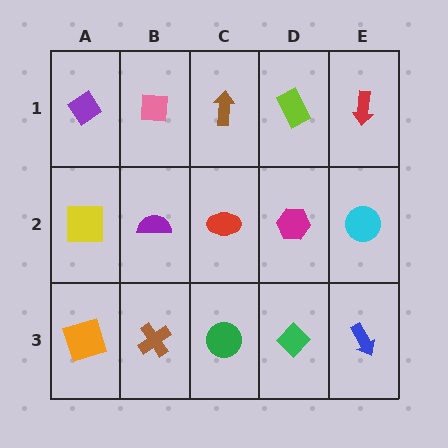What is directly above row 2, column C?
A brown arrow.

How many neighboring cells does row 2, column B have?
4.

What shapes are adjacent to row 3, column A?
A yellow square (row 2, column A), a brown cross (row 3, column B).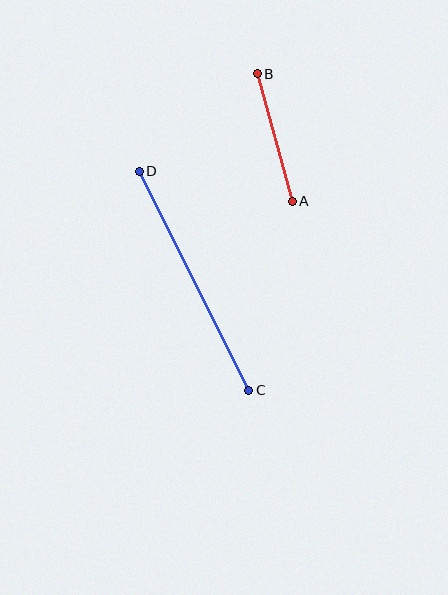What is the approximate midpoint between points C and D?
The midpoint is at approximately (194, 281) pixels.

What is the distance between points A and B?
The distance is approximately 132 pixels.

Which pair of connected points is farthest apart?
Points C and D are farthest apart.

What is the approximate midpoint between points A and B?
The midpoint is at approximately (275, 138) pixels.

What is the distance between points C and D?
The distance is approximately 245 pixels.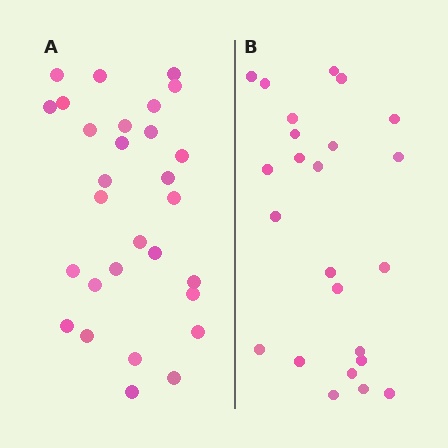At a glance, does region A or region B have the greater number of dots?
Region A (the left region) has more dots.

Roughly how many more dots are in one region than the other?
Region A has about 5 more dots than region B.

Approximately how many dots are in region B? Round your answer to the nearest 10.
About 20 dots. (The exact count is 24, which rounds to 20.)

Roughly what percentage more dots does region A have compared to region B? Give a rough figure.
About 20% more.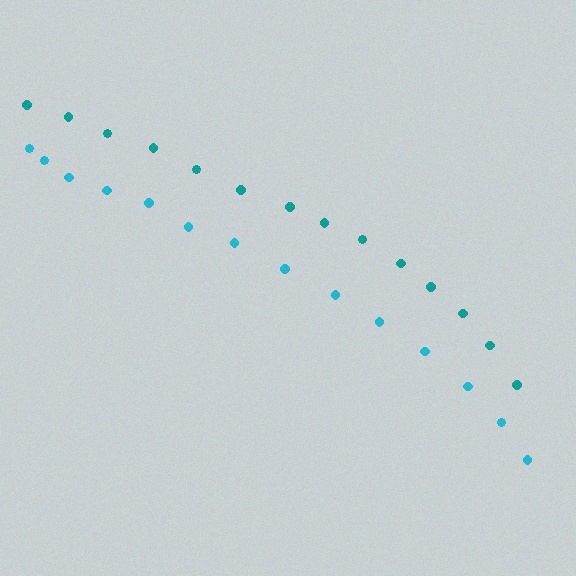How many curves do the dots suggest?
There are 2 distinct paths.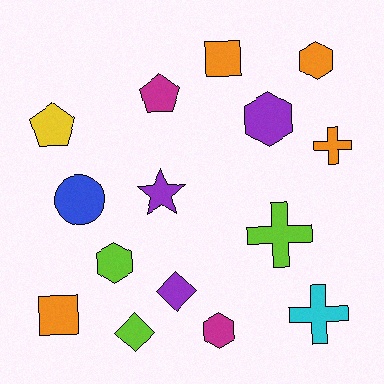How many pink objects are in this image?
There are no pink objects.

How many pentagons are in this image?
There are 2 pentagons.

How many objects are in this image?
There are 15 objects.